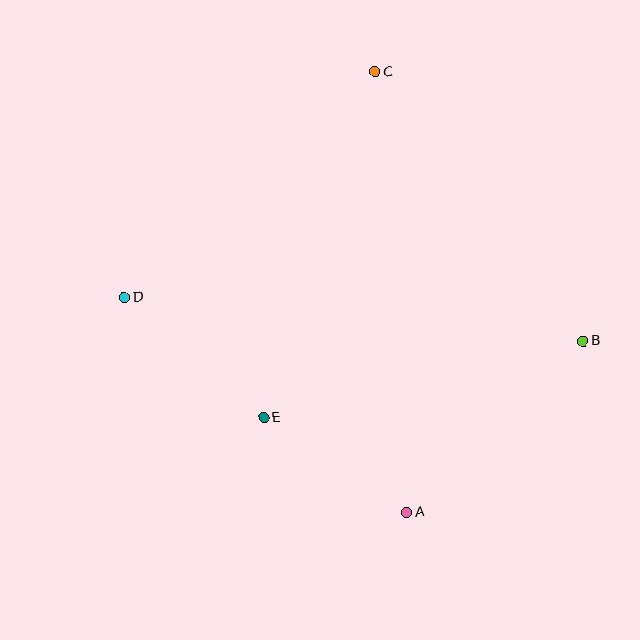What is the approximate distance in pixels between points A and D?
The distance between A and D is approximately 355 pixels.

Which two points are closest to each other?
Points A and E are closest to each other.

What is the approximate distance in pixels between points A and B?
The distance between A and B is approximately 245 pixels.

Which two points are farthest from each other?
Points B and D are farthest from each other.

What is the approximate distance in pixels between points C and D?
The distance between C and D is approximately 337 pixels.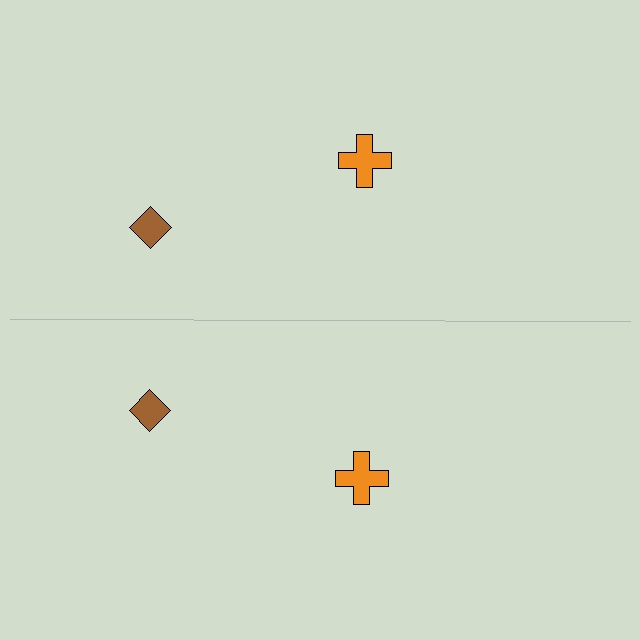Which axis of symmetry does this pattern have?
The pattern has a horizontal axis of symmetry running through the center of the image.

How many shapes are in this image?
There are 4 shapes in this image.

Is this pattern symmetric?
Yes, this pattern has bilateral (reflection) symmetry.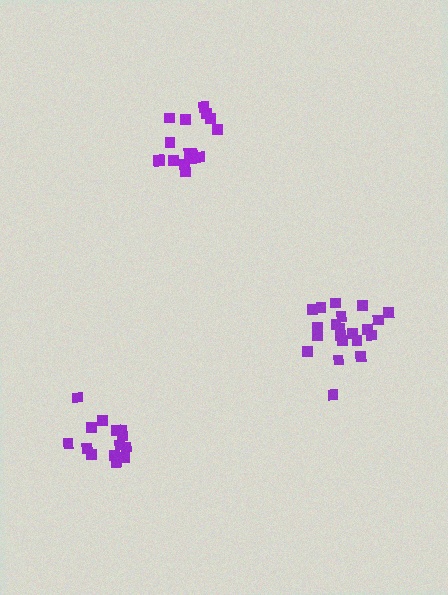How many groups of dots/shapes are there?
There are 3 groups.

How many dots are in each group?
Group 1: 15 dots, Group 2: 21 dots, Group 3: 16 dots (52 total).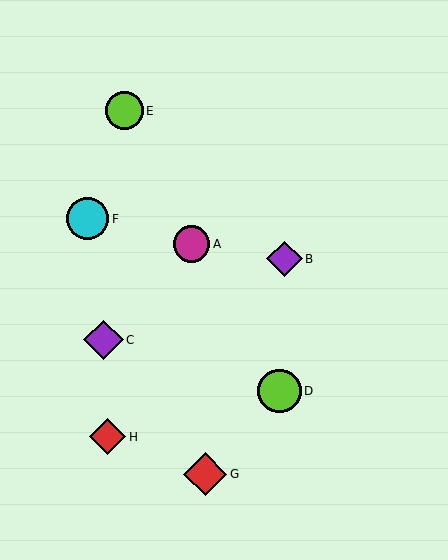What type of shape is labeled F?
Shape F is a cyan circle.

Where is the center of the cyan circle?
The center of the cyan circle is at (88, 219).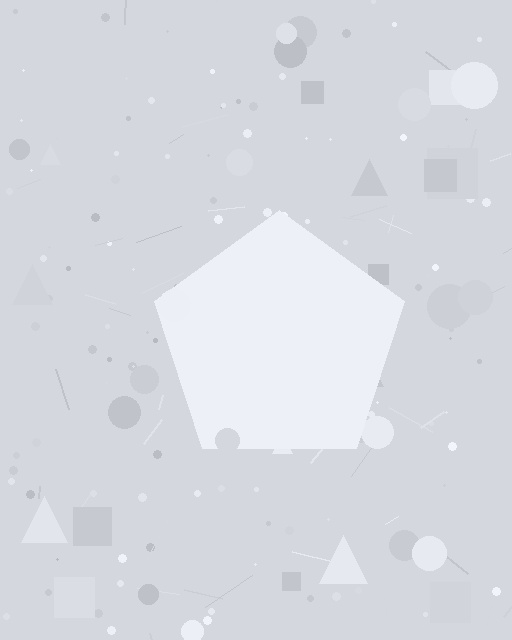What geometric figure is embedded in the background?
A pentagon is embedded in the background.